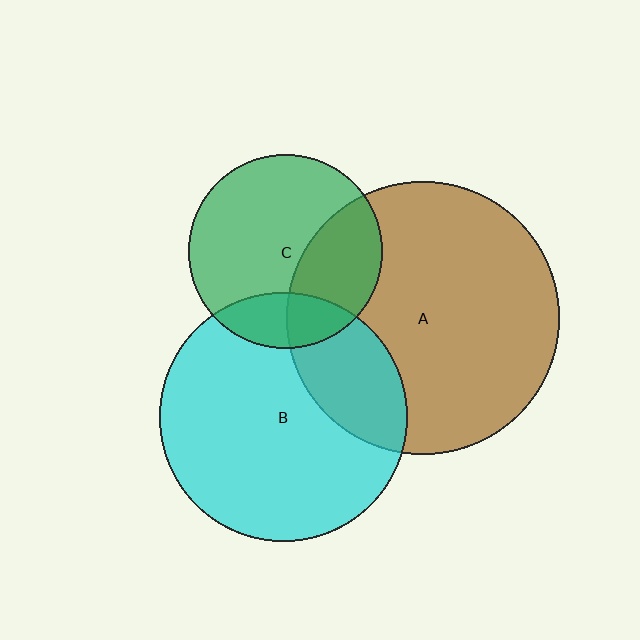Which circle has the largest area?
Circle A (brown).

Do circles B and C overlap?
Yes.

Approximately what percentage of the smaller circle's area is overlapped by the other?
Approximately 20%.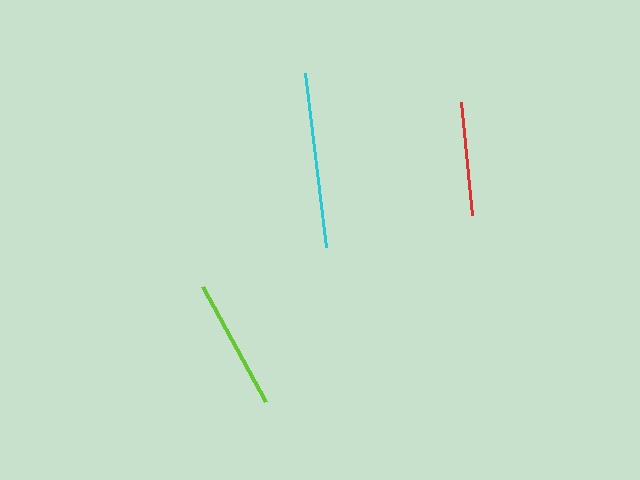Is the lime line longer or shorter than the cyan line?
The cyan line is longer than the lime line.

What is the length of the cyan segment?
The cyan segment is approximately 175 pixels long.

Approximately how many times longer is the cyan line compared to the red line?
The cyan line is approximately 1.5 times the length of the red line.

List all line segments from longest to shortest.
From longest to shortest: cyan, lime, red.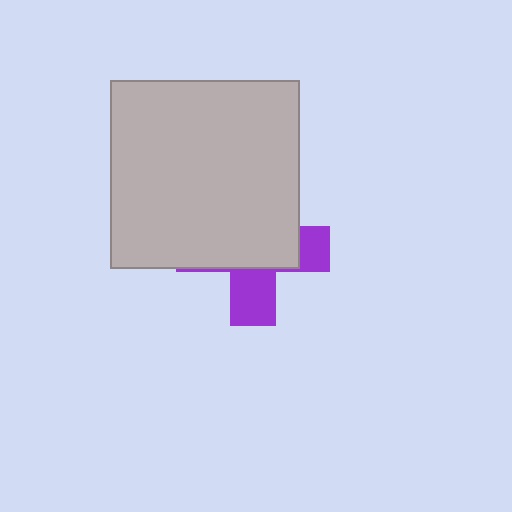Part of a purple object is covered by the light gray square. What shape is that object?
It is a cross.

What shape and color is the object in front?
The object in front is a light gray square.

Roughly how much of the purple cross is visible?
A small part of it is visible (roughly 34%).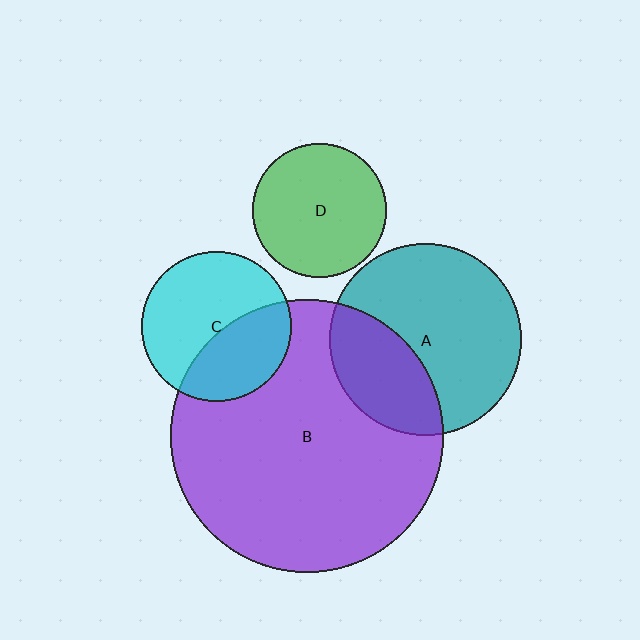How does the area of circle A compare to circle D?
Approximately 2.0 times.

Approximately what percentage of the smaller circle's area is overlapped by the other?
Approximately 40%.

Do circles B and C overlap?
Yes.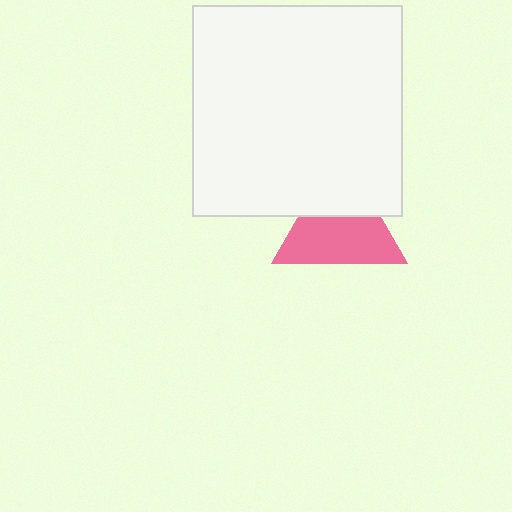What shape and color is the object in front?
The object in front is a white square.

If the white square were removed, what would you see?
You would see the complete pink triangle.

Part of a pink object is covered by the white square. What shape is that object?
It is a triangle.